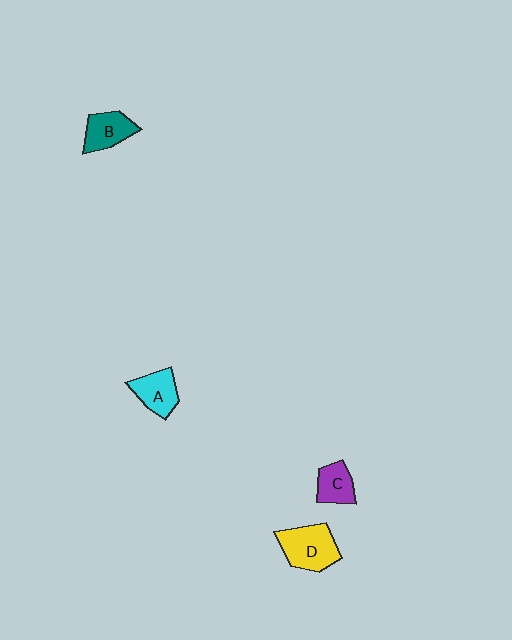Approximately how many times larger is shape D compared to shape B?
Approximately 1.4 times.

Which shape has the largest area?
Shape D (yellow).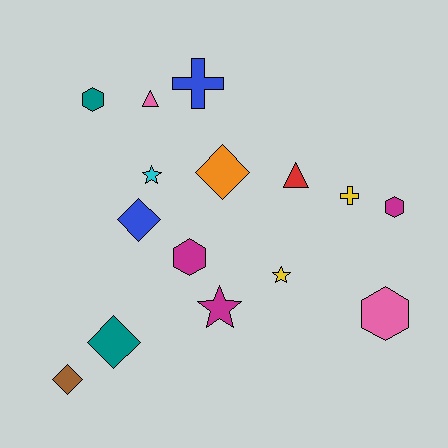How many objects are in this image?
There are 15 objects.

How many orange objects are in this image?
There is 1 orange object.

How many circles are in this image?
There are no circles.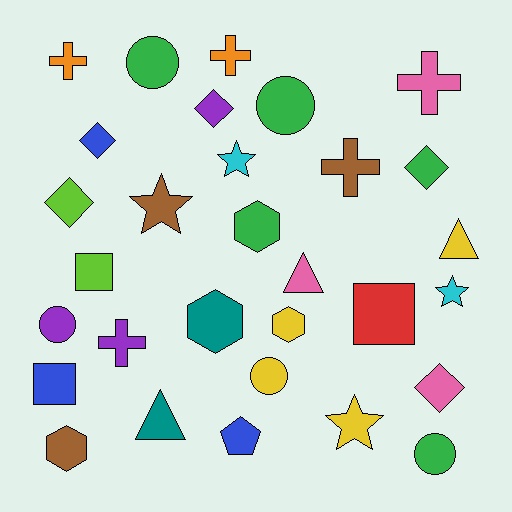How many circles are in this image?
There are 5 circles.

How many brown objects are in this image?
There are 3 brown objects.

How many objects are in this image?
There are 30 objects.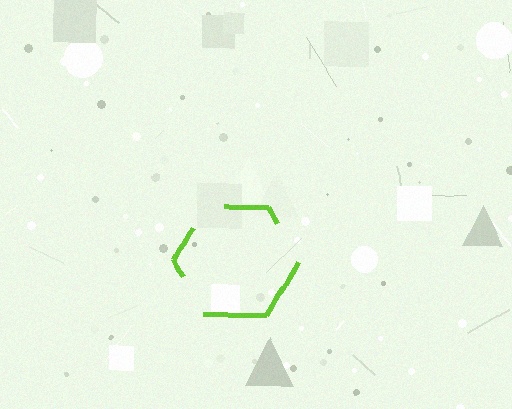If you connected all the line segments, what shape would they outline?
They would outline a hexagon.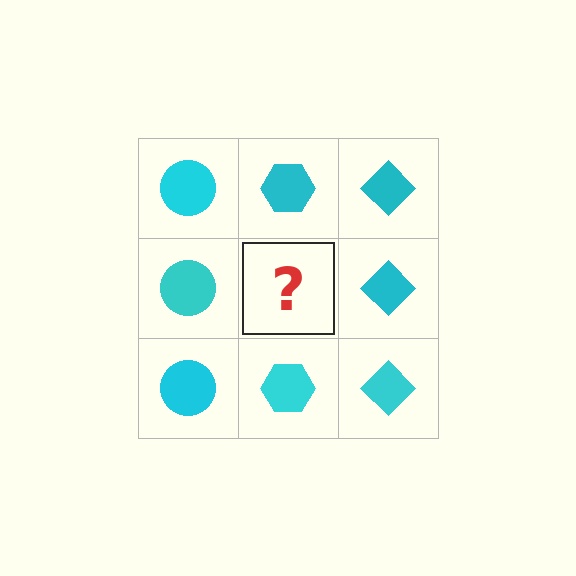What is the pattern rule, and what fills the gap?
The rule is that each column has a consistent shape. The gap should be filled with a cyan hexagon.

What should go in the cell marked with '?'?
The missing cell should contain a cyan hexagon.